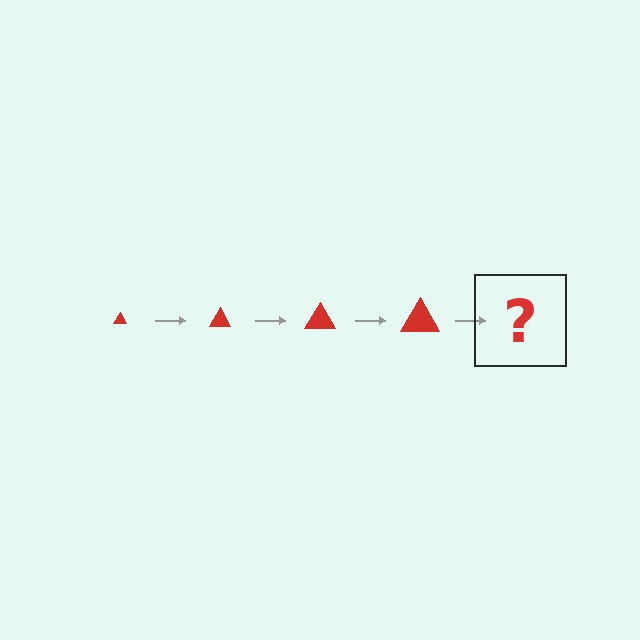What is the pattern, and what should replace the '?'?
The pattern is that the triangle gets progressively larger each step. The '?' should be a red triangle, larger than the previous one.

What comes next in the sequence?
The next element should be a red triangle, larger than the previous one.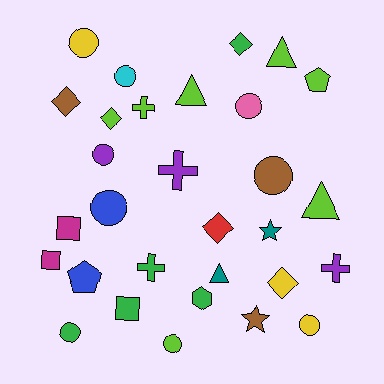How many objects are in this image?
There are 30 objects.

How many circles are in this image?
There are 9 circles.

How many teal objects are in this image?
There are 2 teal objects.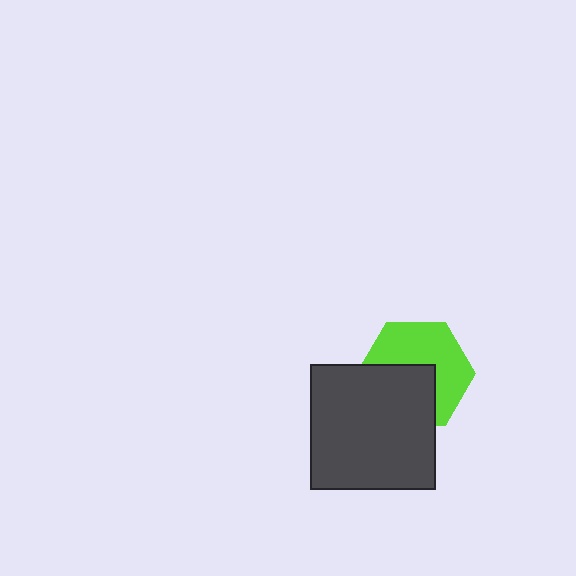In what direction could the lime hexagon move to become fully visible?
The lime hexagon could move up. That would shift it out from behind the dark gray square entirely.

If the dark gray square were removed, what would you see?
You would see the complete lime hexagon.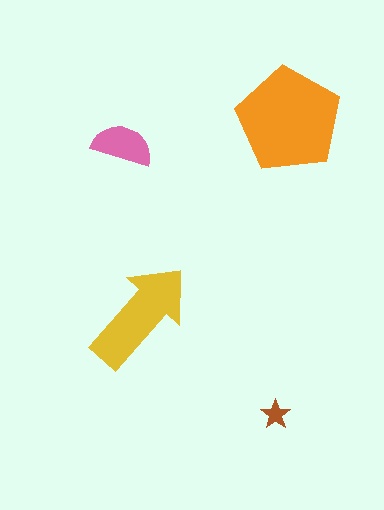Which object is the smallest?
The brown star.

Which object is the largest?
The orange pentagon.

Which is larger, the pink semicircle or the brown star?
The pink semicircle.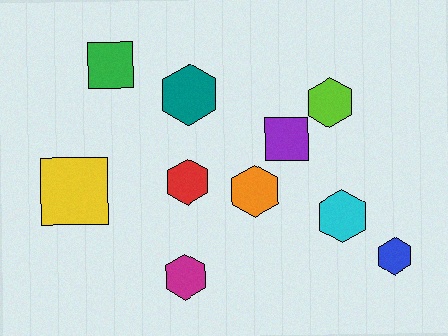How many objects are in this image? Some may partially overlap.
There are 10 objects.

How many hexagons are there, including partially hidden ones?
There are 7 hexagons.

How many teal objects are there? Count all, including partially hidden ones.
There is 1 teal object.